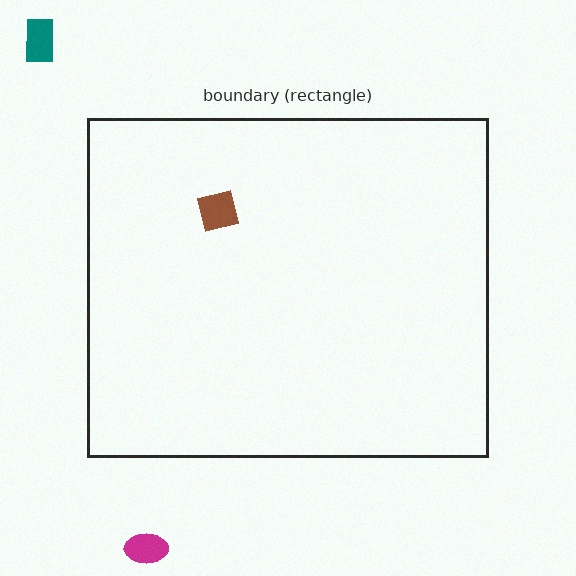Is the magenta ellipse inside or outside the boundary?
Outside.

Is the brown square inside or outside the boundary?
Inside.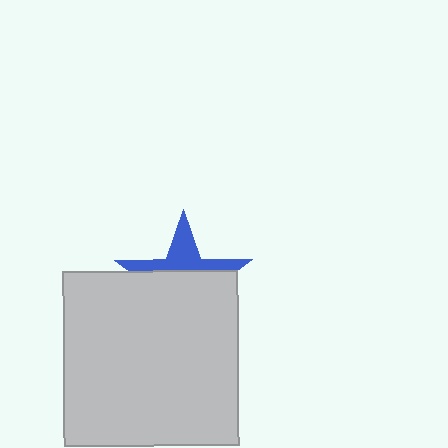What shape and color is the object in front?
The object in front is a light gray square.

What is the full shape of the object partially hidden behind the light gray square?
The partially hidden object is a blue star.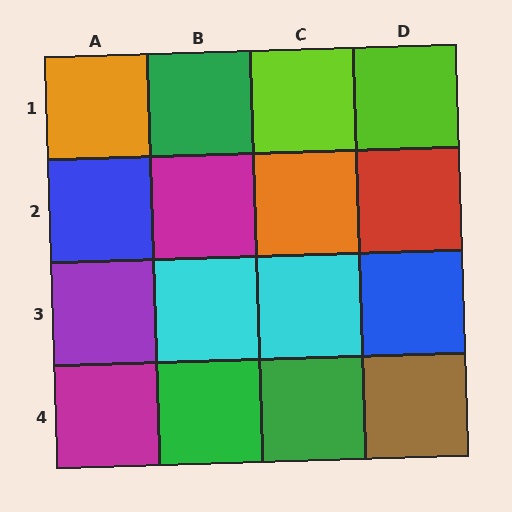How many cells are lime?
2 cells are lime.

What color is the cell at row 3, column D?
Blue.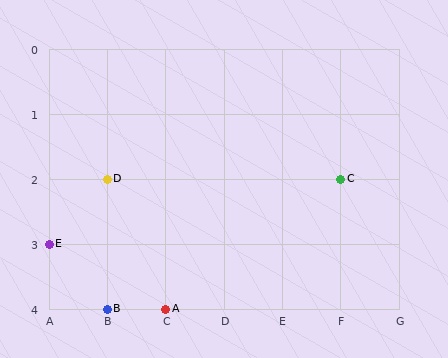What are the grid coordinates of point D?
Point D is at grid coordinates (B, 2).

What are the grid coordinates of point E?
Point E is at grid coordinates (A, 3).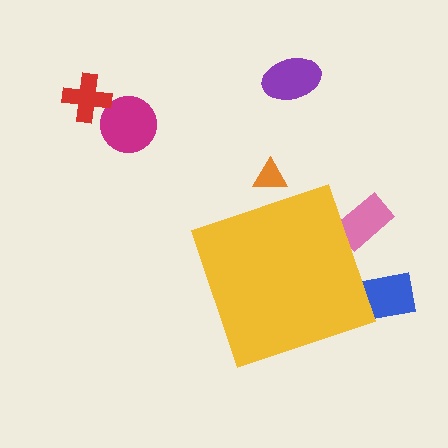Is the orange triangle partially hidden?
Yes, the orange triangle is partially hidden behind the yellow diamond.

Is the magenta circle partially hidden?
No, the magenta circle is fully visible.